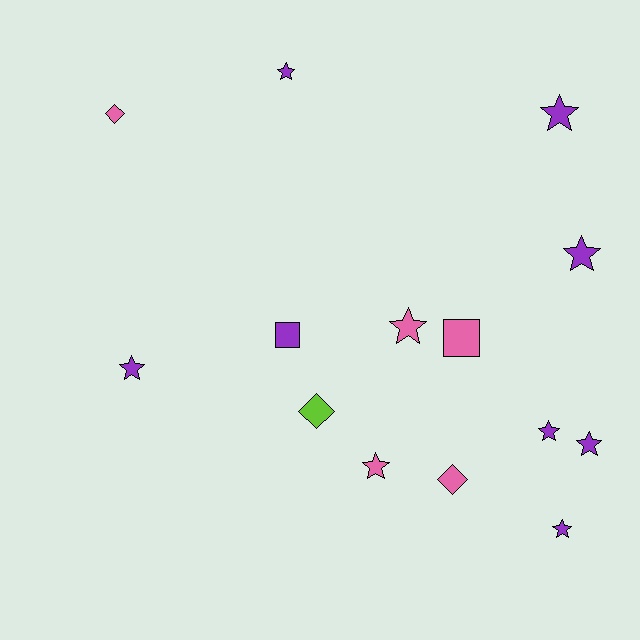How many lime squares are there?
There are no lime squares.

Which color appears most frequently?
Purple, with 8 objects.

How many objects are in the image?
There are 14 objects.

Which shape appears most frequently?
Star, with 9 objects.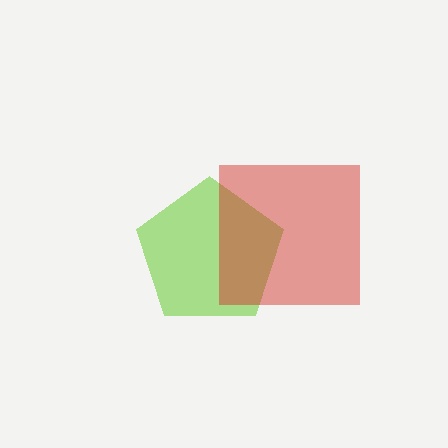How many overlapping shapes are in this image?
There are 2 overlapping shapes in the image.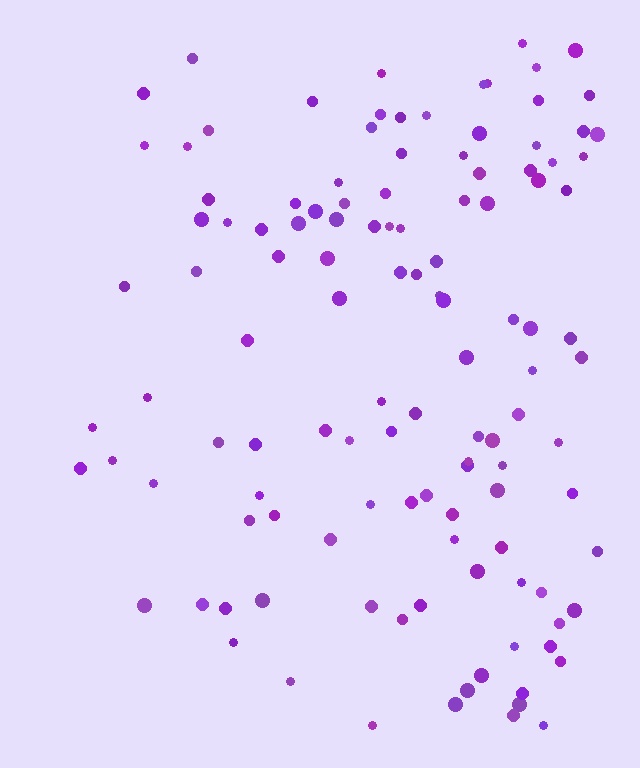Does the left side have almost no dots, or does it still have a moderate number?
Still a moderate number, just noticeably fewer than the right.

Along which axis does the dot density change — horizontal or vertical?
Horizontal.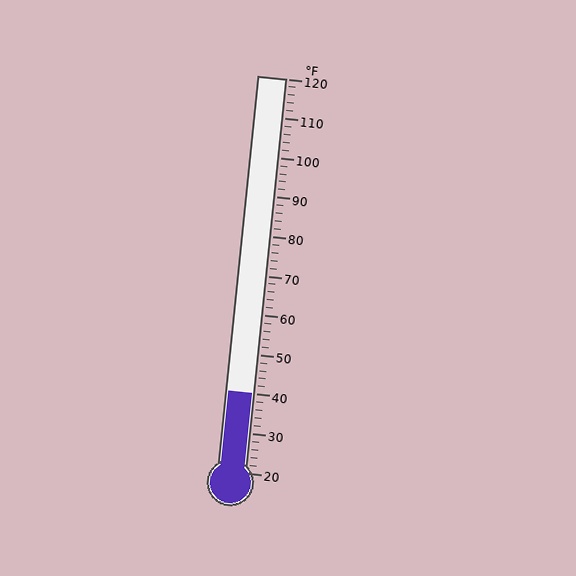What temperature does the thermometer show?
The thermometer shows approximately 40°F.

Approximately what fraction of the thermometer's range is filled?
The thermometer is filled to approximately 20% of its range.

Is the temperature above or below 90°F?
The temperature is below 90°F.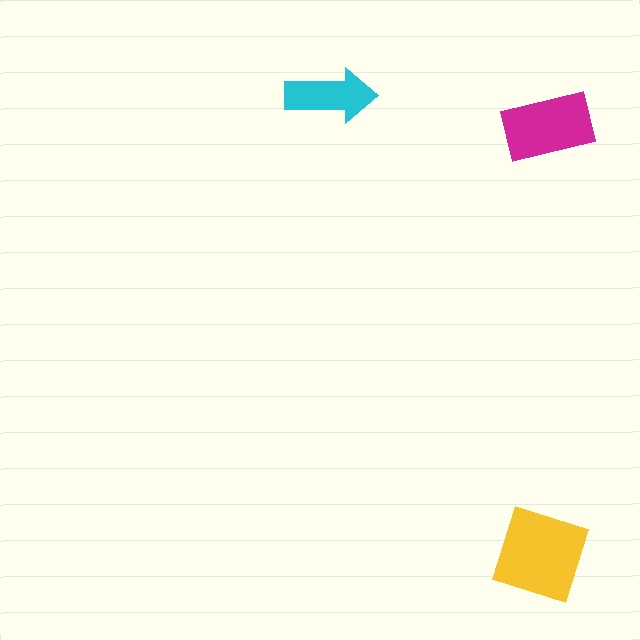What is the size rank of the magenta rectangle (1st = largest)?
2nd.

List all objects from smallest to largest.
The cyan arrow, the magenta rectangle, the yellow diamond.